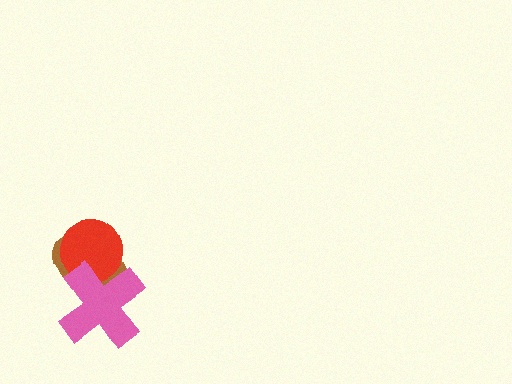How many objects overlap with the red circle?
2 objects overlap with the red circle.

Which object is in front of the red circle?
The pink cross is in front of the red circle.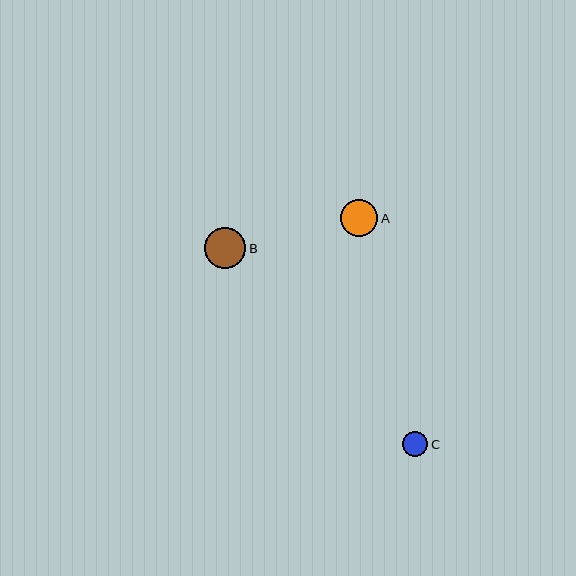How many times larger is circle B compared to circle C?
Circle B is approximately 1.6 times the size of circle C.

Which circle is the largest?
Circle B is the largest with a size of approximately 41 pixels.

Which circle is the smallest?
Circle C is the smallest with a size of approximately 25 pixels.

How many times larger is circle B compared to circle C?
Circle B is approximately 1.6 times the size of circle C.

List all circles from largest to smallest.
From largest to smallest: B, A, C.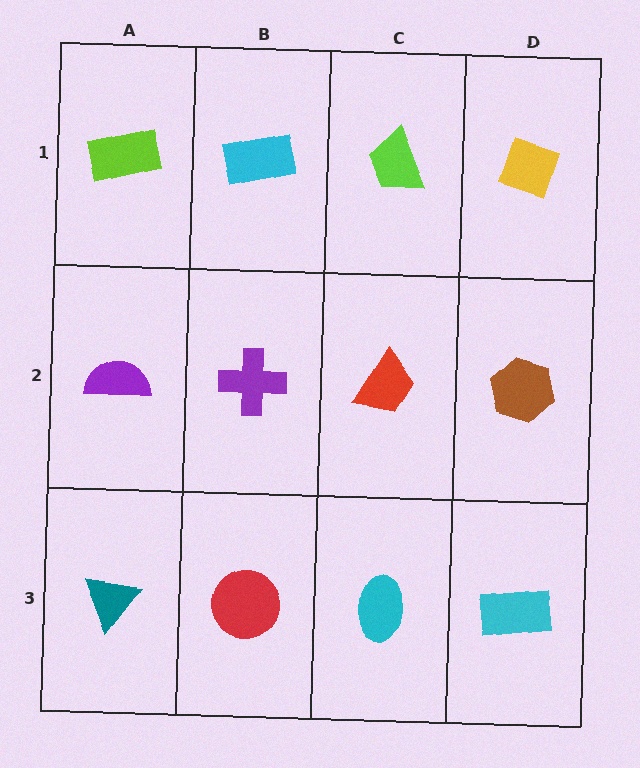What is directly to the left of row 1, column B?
A lime rectangle.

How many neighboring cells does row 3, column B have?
3.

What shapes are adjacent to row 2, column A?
A lime rectangle (row 1, column A), a teal triangle (row 3, column A), a purple cross (row 2, column B).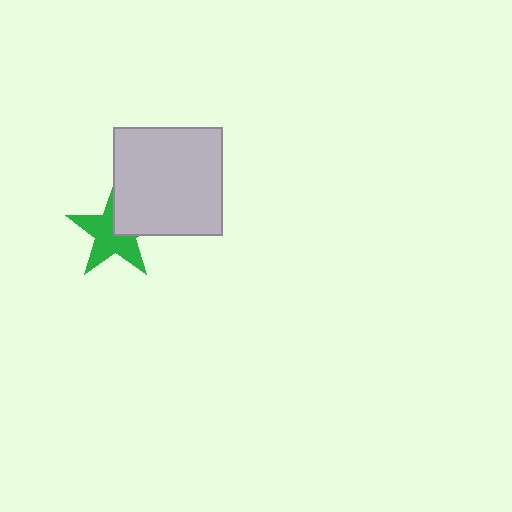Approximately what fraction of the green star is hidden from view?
Roughly 33% of the green star is hidden behind the light gray square.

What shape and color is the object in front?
The object in front is a light gray square.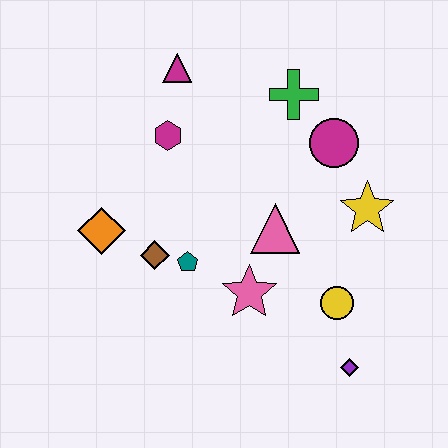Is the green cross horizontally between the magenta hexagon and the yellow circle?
Yes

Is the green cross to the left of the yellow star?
Yes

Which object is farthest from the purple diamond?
The magenta triangle is farthest from the purple diamond.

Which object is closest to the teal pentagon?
The brown diamond is closest to the teal pentagon.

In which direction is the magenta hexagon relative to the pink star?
The magenta hexagon is above the pink star.